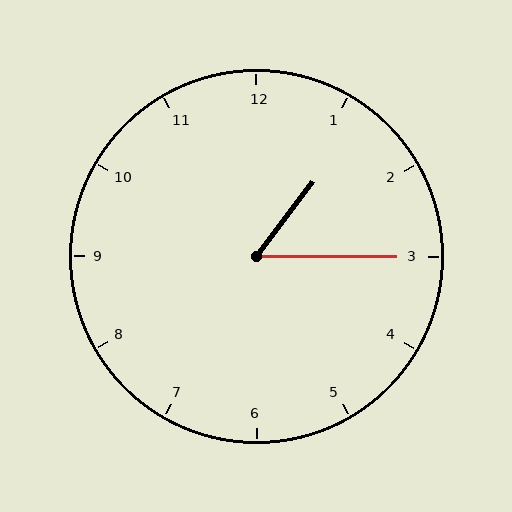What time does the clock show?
1:15.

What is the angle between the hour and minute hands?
Approximately 52 degrees.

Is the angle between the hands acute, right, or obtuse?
It is acute.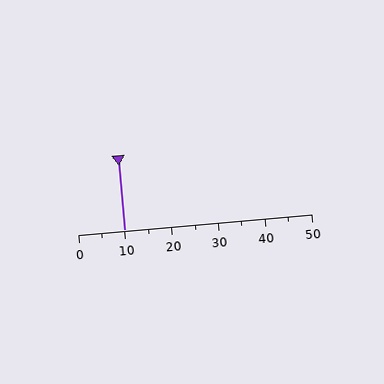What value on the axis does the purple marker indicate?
The marker indicates approximately 10.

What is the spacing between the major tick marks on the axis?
The major ticks are spaced 10 apart.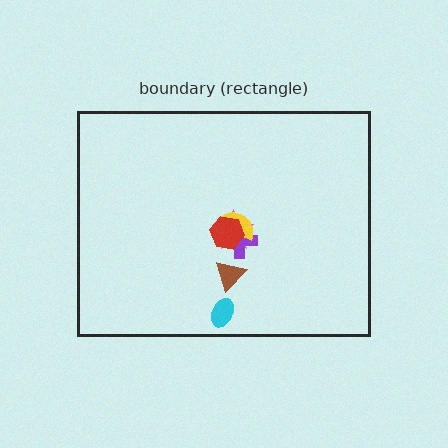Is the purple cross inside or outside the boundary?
Inside.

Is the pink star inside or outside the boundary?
Inside.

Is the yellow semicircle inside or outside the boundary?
Inside.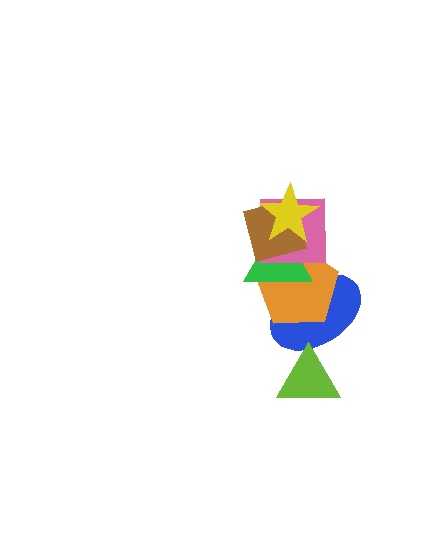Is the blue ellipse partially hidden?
Yes, it is partially covered by another shape.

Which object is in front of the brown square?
The yellow star is in front of the brown square.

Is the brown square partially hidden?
Yes, it is partially covered by another shape.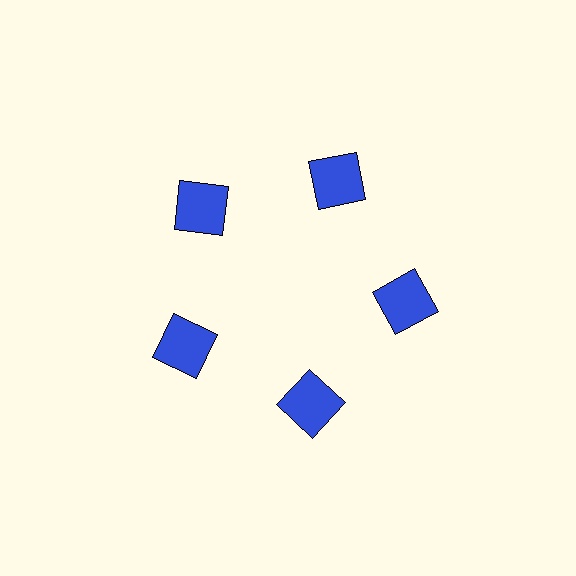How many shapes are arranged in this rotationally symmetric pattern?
There are 5 shapes, arranged in 5 groups of 1.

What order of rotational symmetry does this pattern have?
This pattern has 5-fold rotational symmetry.